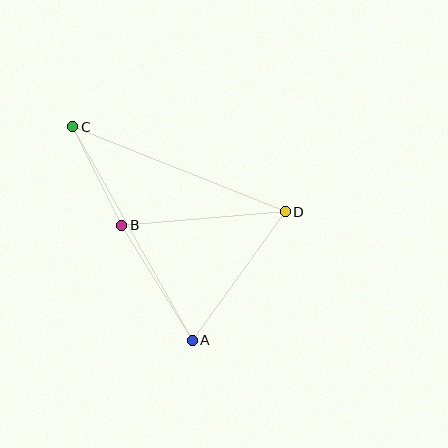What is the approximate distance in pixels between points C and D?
The distance between C and D is approximately 229 pixels.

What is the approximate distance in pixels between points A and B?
The distance between A and B is approximately 135 pixels.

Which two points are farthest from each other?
Points A and C are farthest from each other.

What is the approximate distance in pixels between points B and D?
The distance between B and D is approximately 164 pixels.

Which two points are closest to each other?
Points B and C are closest to each other.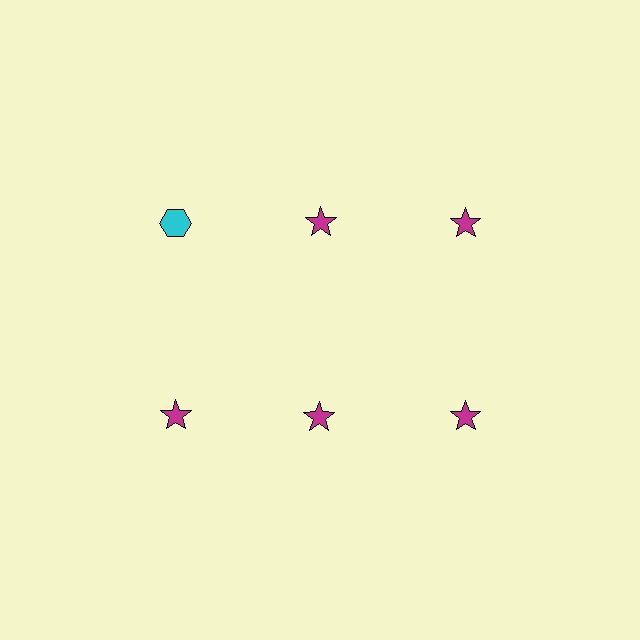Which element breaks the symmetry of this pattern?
The cyan hexagon in the top row, leftmost column breaks the symmetry. All other shapes are magenta stars.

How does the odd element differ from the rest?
It differs in both color (cyan instead of magenta) and shape (hexagon instead of star).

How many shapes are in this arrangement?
There are 6 shapes arranged in a grid pattern.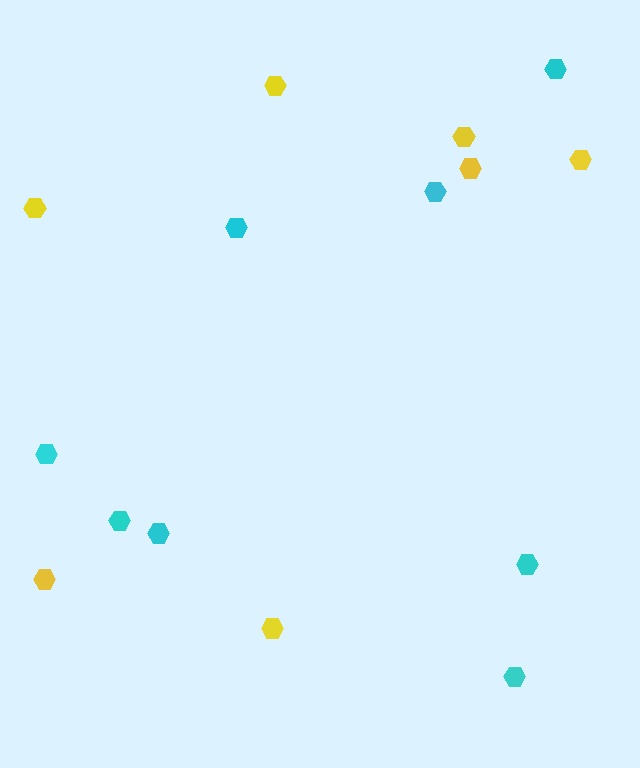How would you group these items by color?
There are 2 groups: one group of yellow hexagons (7) and one group of cyan hexagons (8).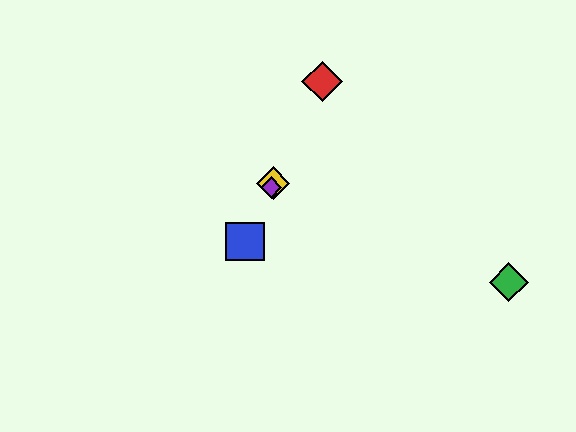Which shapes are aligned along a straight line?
The red diamond, the blue square, the yellow diamond, the purple diamond are aligned along a straight line.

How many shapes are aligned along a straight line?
4 shapes (the red diamond, the blue square, the yellow diamond, the purple diamond) are aligned along a straight line.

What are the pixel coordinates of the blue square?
The blue square is at (245, 242).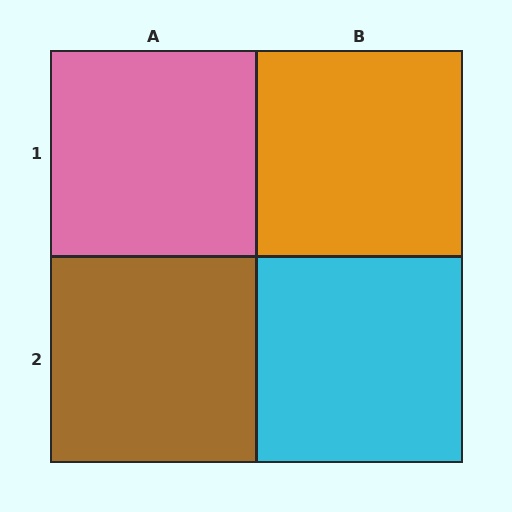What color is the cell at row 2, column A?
Brown.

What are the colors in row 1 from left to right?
Pink, orange.